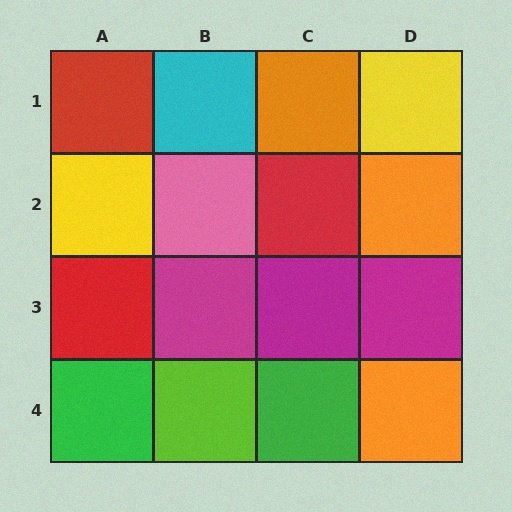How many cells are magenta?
3 cells are magenta.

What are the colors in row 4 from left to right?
Green, lime, green, orange.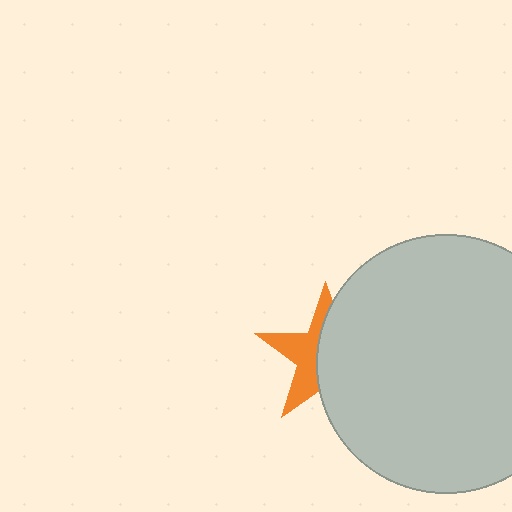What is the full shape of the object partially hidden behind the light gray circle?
The partially hidden object is an orange star.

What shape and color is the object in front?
The object in front is a light gray circle.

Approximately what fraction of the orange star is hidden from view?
Roughly 57% of the orange star is hidden behind the light gray circle.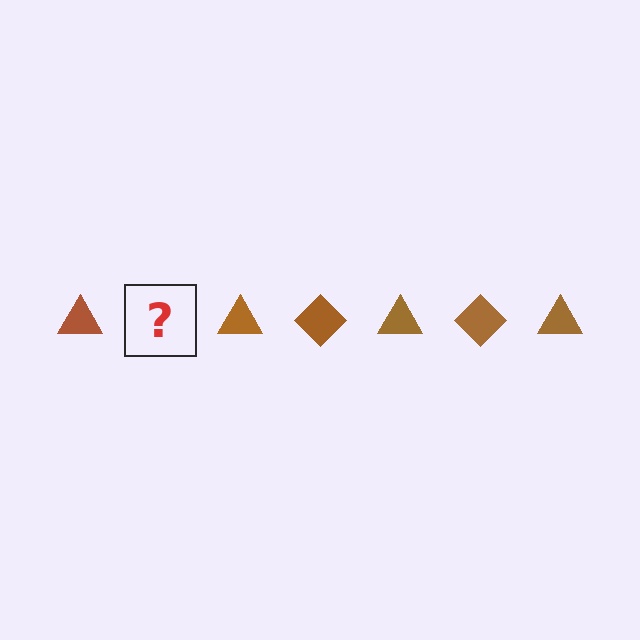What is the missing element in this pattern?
The missing element is a brown diamond.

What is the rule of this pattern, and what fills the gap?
The rule is that the pattern cycles through triangle, diamond shapes in brown. The gap should be filled with a brown diamond.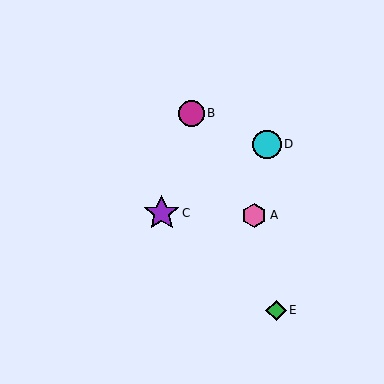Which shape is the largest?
The purple star (labeled C) is the largest.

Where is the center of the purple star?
The center of the purple star is at (162, 213).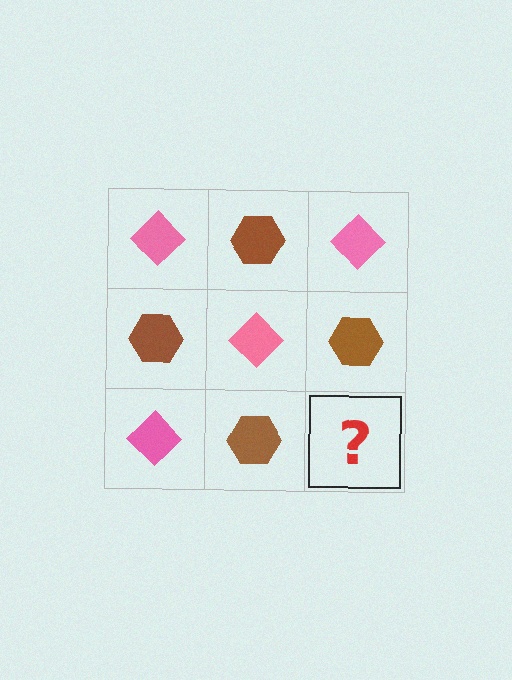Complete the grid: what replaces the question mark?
The question mark should be replaced with a pink diamond.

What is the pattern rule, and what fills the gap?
The rule is that it alternates pink diamond and brown hexagon in a checkerboard pattern. The gap should be filled with a pink diamond.